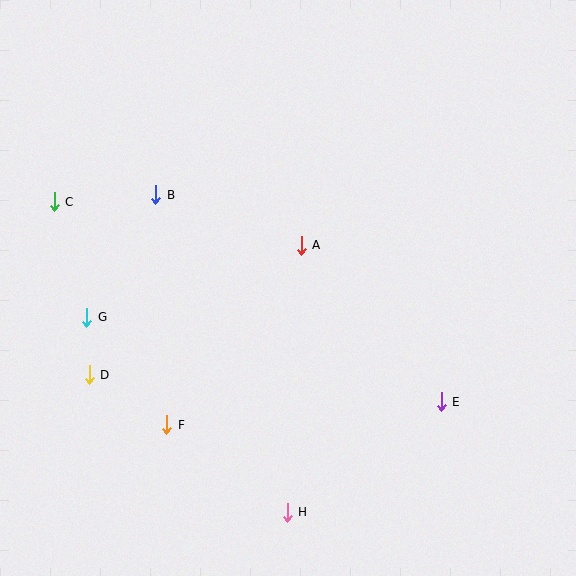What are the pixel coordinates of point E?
Point E is at (441, 402).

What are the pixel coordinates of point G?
Point G is at (87, 317).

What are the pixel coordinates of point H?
Point H is at (287, 512).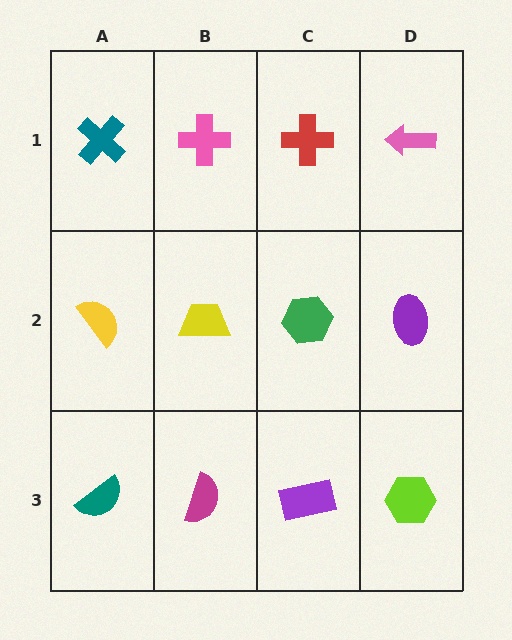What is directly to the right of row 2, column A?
A yellow trapezoid.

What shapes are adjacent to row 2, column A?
A teal cross (row 1, column A), a teal semicircle (row 3, column A), a yellow trapezoid (row 2, column B).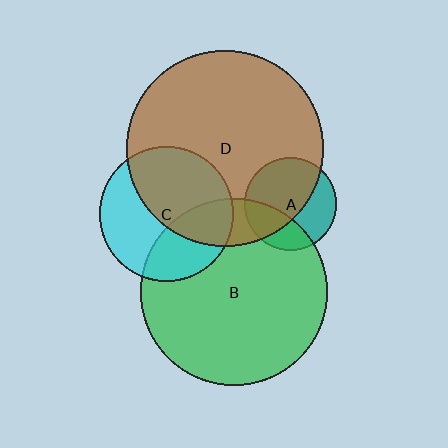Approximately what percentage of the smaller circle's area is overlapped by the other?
Approximately 35%.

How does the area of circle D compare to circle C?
Approximately 2.1 times.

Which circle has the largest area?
Circle D (brown).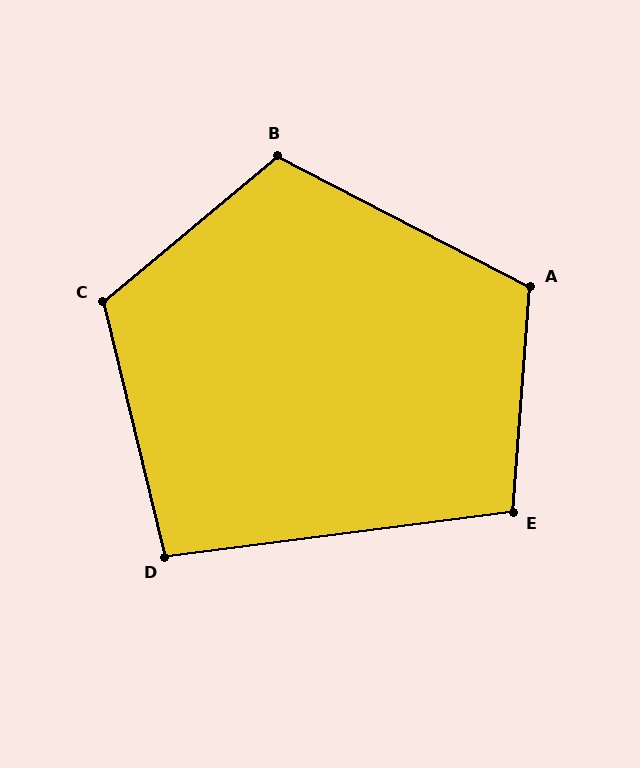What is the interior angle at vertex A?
Approximately 113 degrees (obtuse).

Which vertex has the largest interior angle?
C, at approximately 116 degrees.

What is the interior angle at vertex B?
Approximately 113 degrees (obtuse).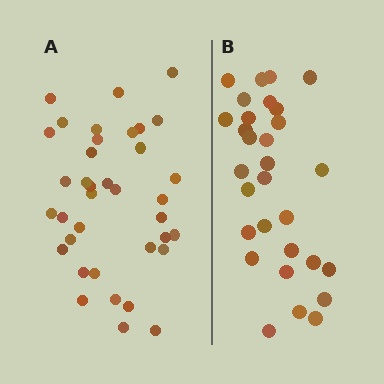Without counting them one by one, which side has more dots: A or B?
Region A (the left region) has more dots.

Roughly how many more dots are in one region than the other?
Region A has roughly 8 or so more dots than region B.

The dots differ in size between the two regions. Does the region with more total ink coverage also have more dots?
No. Region B has more total ink coverage because its dots are larger, but region A actually contains more individual dots. Total area can be misleading — the number of items is what matters here.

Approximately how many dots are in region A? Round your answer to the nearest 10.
About 40 dots. (The exact count is 37, which rounds to 40.)